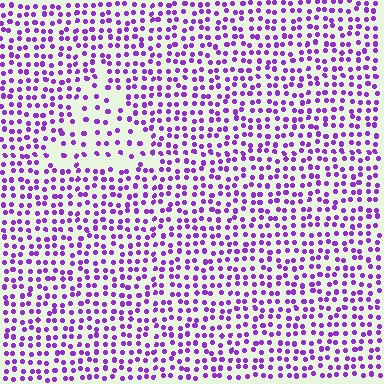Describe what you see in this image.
The image contains small purple elements arranged at two different densities. A triangle-shaped region is visible where the elements are less densely packed than the surrounding area.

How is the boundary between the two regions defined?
The boundary is defined by a change in element density (approximately 1.9x ratio). All elements are the same color, size, and shape.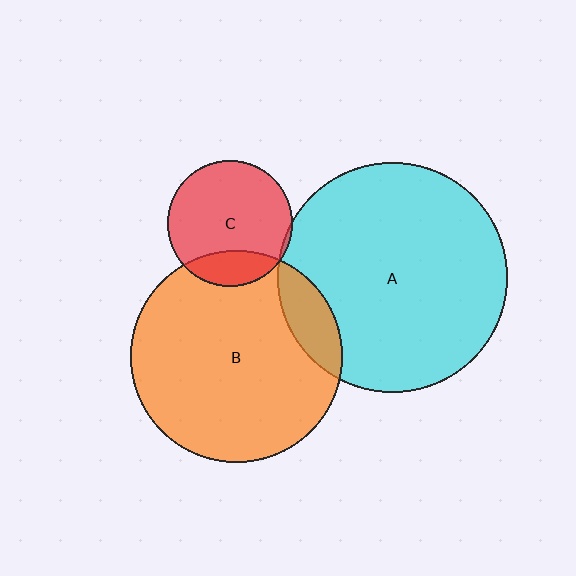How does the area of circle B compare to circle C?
Approximately 2.9 times.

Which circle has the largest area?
Circle A (cyan).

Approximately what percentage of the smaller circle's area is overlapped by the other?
Approximately 20%.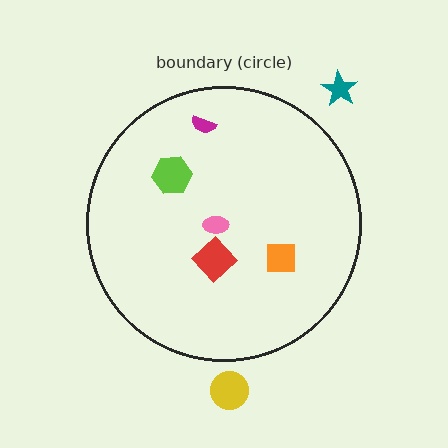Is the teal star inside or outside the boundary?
Outside.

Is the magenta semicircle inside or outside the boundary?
Inside.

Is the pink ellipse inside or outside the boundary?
Inside.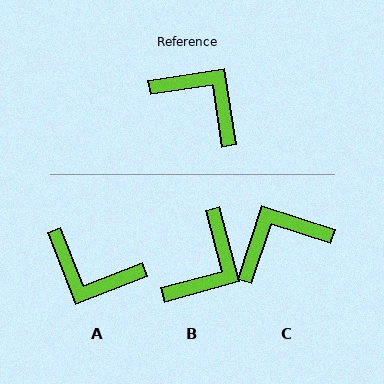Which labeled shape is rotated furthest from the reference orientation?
A, about 168 degrees away.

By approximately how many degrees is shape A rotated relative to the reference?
Approximately 168 degrees clockwise.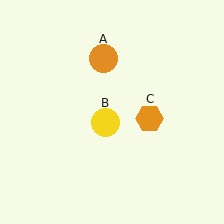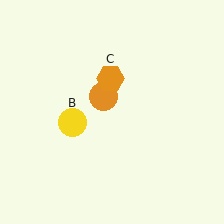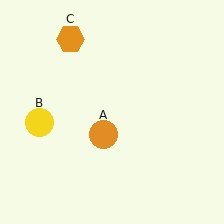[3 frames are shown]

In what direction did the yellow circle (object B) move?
The yellow circle (object B) moved left.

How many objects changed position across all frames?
3 objects changed position: orange circle (object A), yellow circle (object B), orange hexagon (object C).